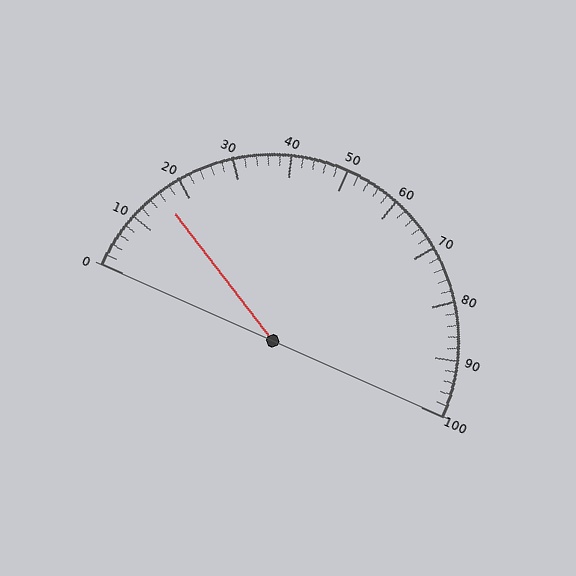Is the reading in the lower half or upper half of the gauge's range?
The reading is in the lower half of the range (0 to 100).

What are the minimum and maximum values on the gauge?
The gauge ranges from 0 to 100.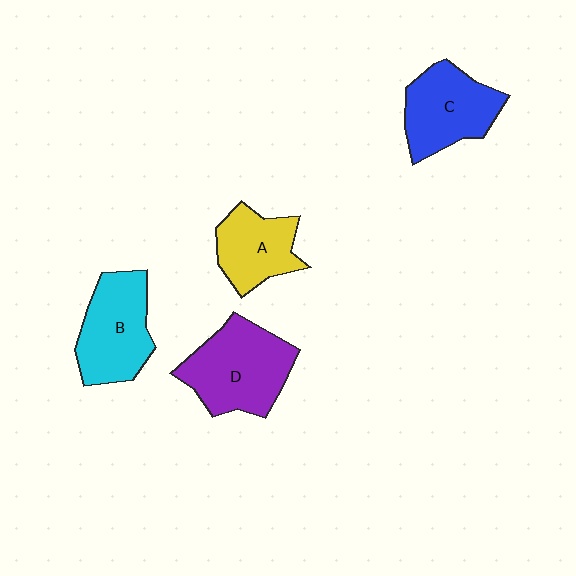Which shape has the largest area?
Shape D (purple).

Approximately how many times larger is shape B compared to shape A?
Approximately 1.3 times.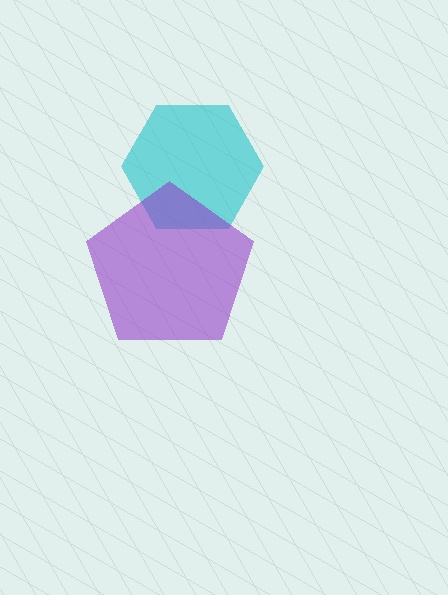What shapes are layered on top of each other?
The layered shapes are: a cyan hexagon, a purple pentagon.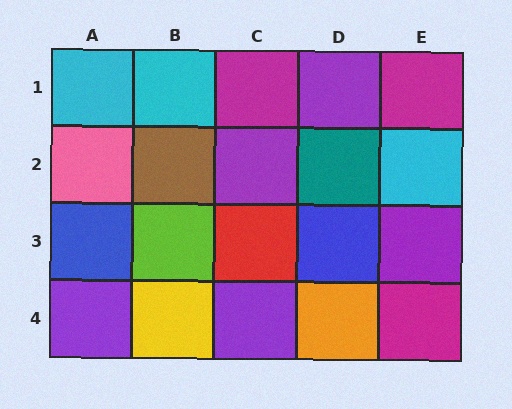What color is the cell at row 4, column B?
Yellow.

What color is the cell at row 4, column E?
Magenta.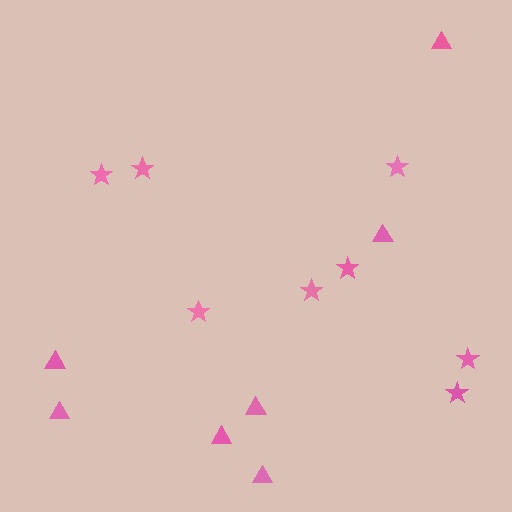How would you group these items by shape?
There are 2 groups: one group of stars (8) and one group of triangles (7).